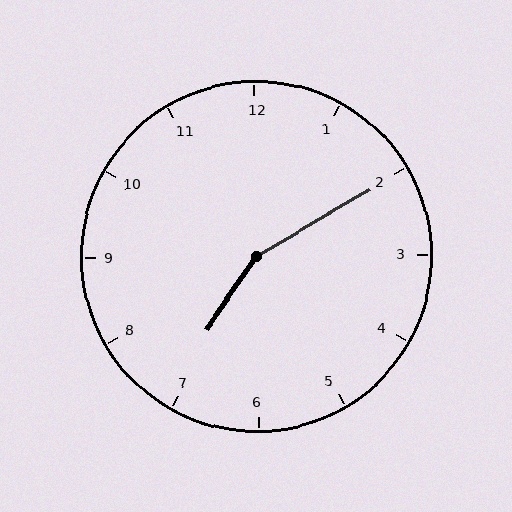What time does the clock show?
7:10.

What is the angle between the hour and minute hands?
Approximately 155 degrees.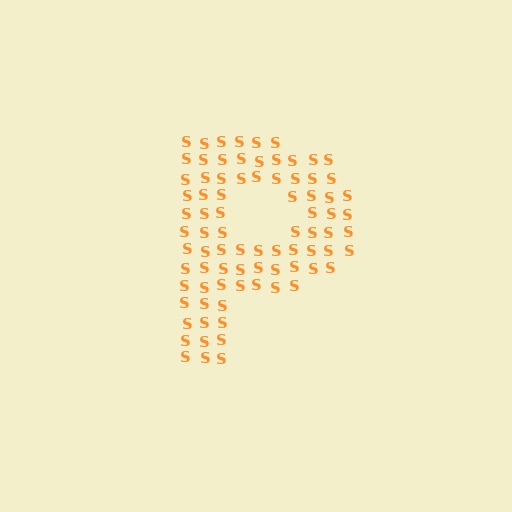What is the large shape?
The large shape is the letter P.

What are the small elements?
The small elements are letter S's.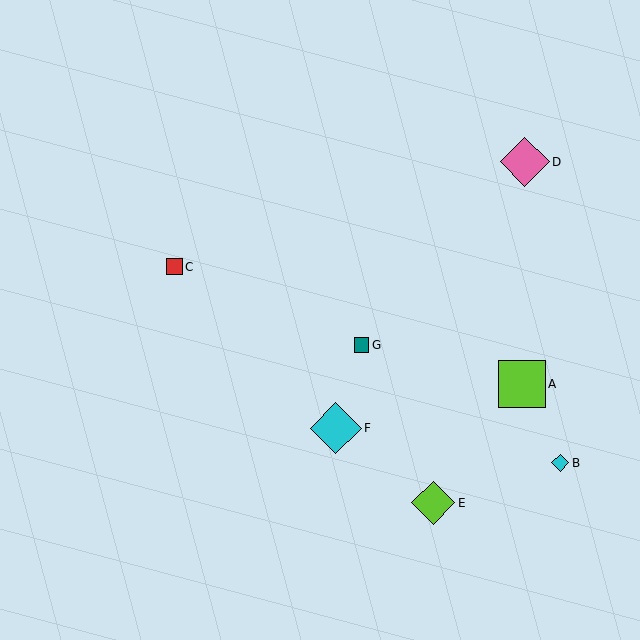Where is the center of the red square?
The center of the red square is at (174, 267).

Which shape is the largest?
The cyan diamond (labeled F) is the largest.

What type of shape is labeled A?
Shape A is a lime square.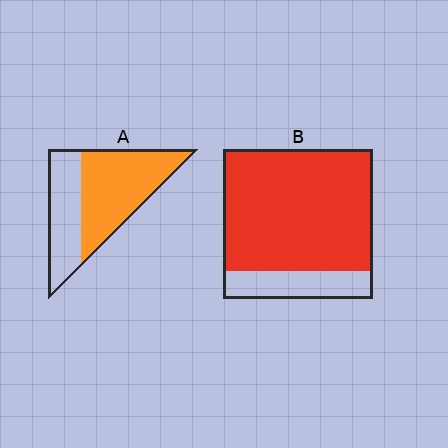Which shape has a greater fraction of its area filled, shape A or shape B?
Shape B.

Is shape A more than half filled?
Yes.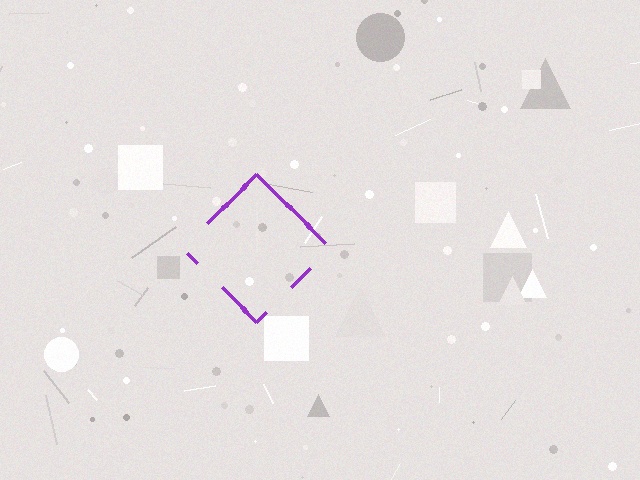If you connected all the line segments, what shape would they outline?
They would outline a diamond.